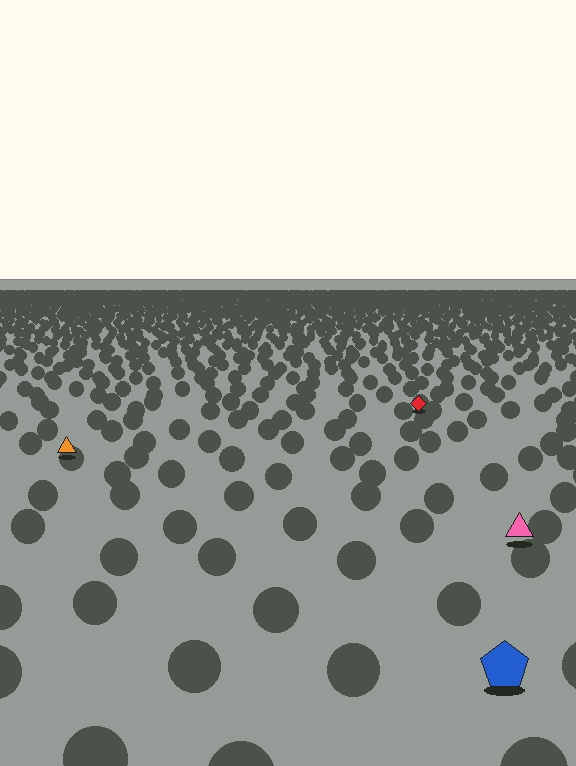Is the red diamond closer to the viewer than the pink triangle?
No. The pink triangle is closer — you can tell from the texture gradient: the ground texture is coarser near it.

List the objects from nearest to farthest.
From nearest to farthest: the blue pentagon, the pink triangle, the orange triangle, the red diamond.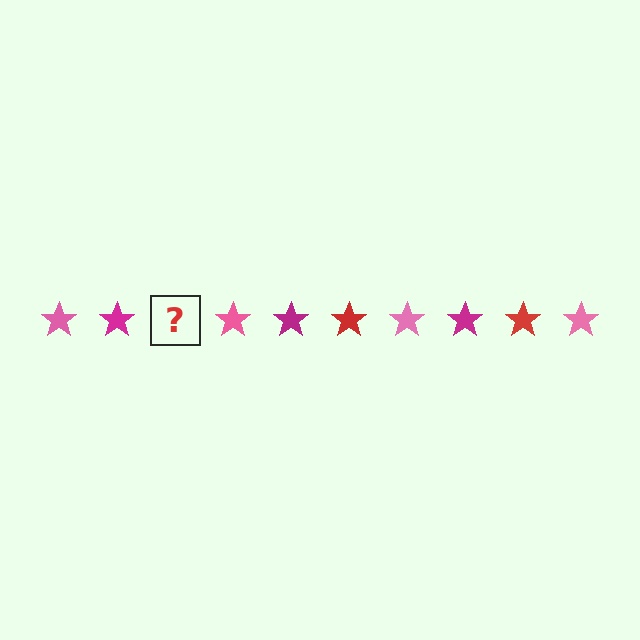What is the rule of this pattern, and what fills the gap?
The rule is that the pattern cycles through pink, magenta, red stars. The gap should be filled with a red star.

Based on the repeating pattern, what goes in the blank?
The blank should be a red star.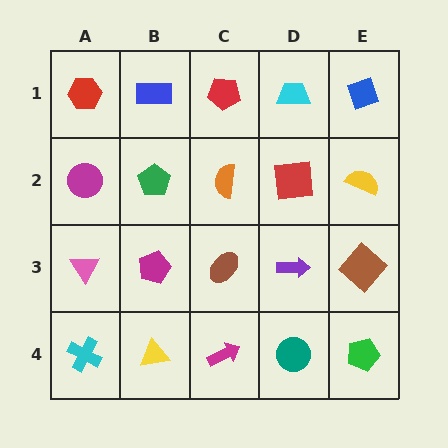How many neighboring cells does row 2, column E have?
3.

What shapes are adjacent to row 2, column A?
A red hexagon (row 1, column A), a pink triangle (row 3, column A), a green pentagon (row 2, column B).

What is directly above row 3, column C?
An orange semicircle.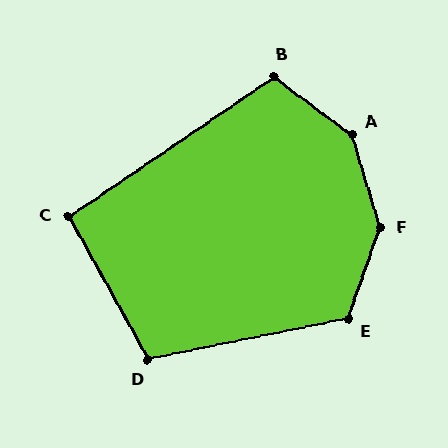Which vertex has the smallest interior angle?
C, at approximately 95 degrees.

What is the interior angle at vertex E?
Approximately 121 degrees (obtuse).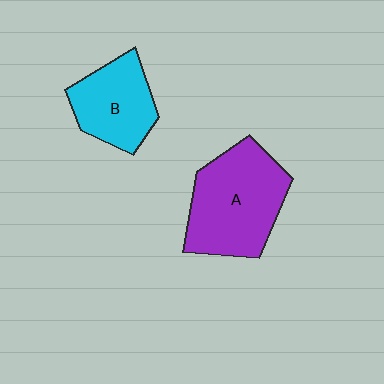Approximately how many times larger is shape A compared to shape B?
Approximately 1.5 times.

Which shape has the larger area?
Shape A (purple).